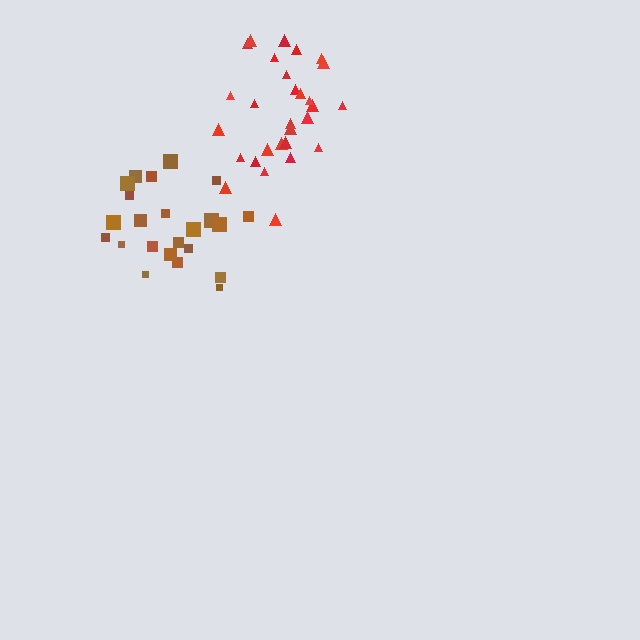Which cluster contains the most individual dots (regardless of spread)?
Red (29).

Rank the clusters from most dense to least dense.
brown, red.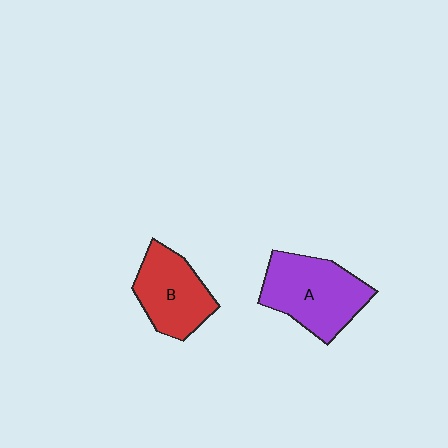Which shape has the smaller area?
Shape B (red).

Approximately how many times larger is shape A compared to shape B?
Approximately 1.2 times.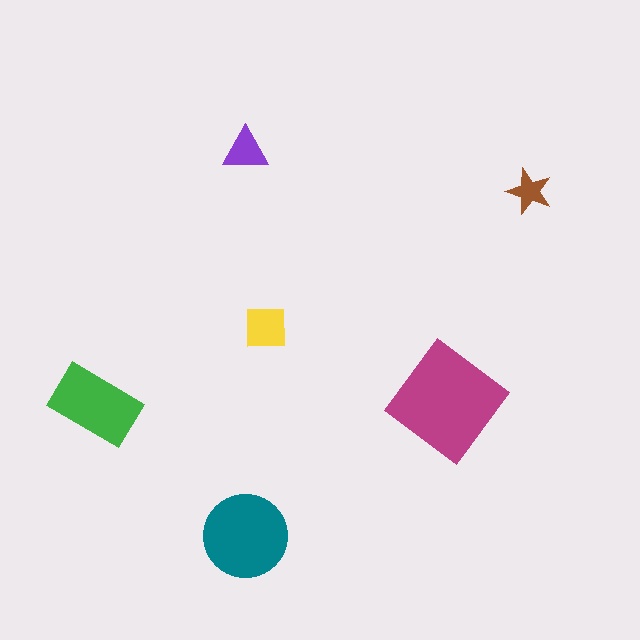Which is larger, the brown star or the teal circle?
The teal circle.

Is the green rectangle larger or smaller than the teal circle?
Smaller.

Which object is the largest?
The magenta diamond.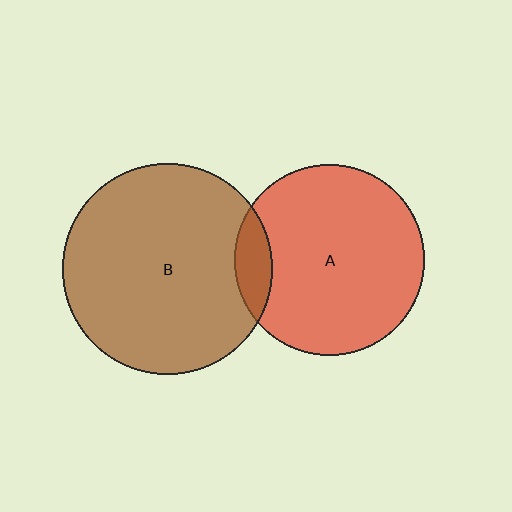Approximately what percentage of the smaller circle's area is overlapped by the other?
Approximately 10%.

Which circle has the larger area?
Circle B (brown).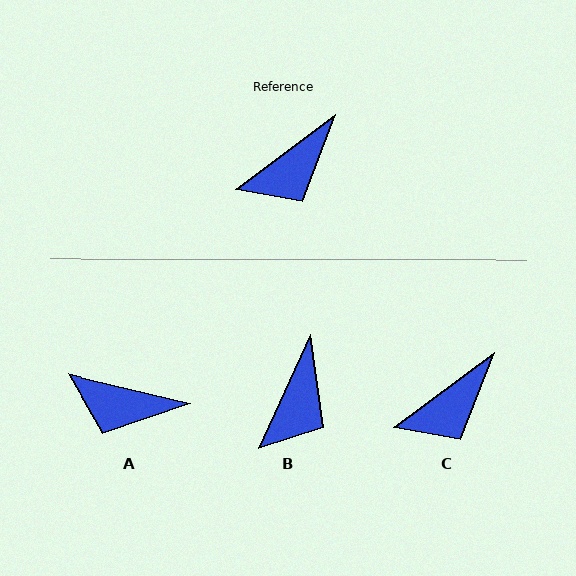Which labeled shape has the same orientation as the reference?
C.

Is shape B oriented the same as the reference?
No, it is off by about 29 degrees.